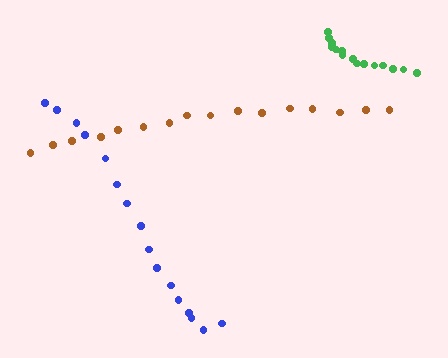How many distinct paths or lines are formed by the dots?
There are 3 distinct paths.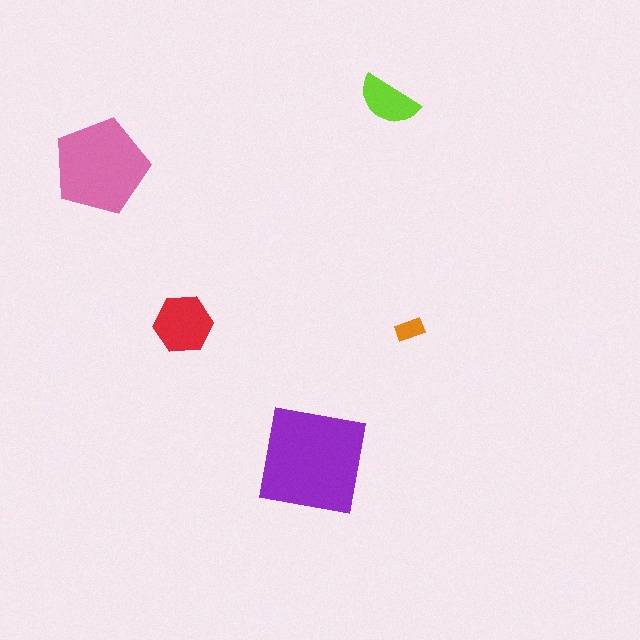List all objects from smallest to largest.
The orange rectangle, the lime semicircle, the red hexagon, the pink pentagon, the purple square.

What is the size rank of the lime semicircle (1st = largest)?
4th.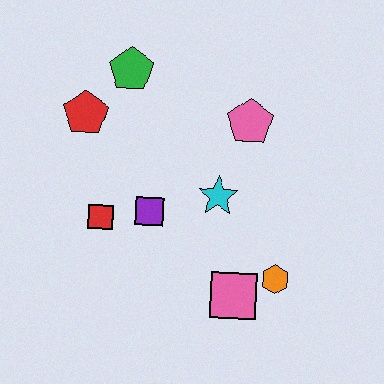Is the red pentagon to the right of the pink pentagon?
No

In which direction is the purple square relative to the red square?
The purple square is to the right of the red square.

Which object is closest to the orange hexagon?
The pink square is closest to the orange hexagon.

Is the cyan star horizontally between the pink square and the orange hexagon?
No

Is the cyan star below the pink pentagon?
Yes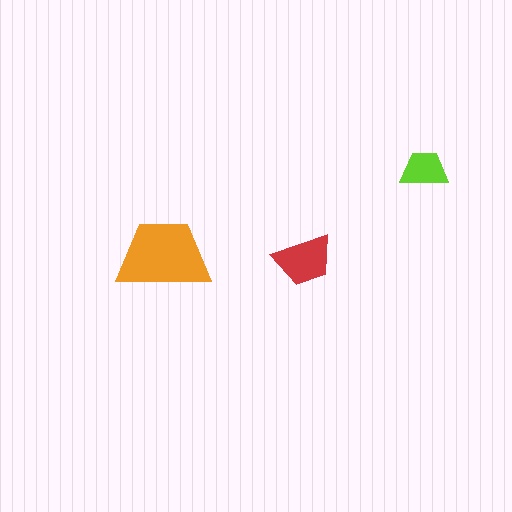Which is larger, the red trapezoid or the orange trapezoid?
The orange one.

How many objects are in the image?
There are 3 objects in the image.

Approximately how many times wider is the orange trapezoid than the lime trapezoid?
About 2 times wider.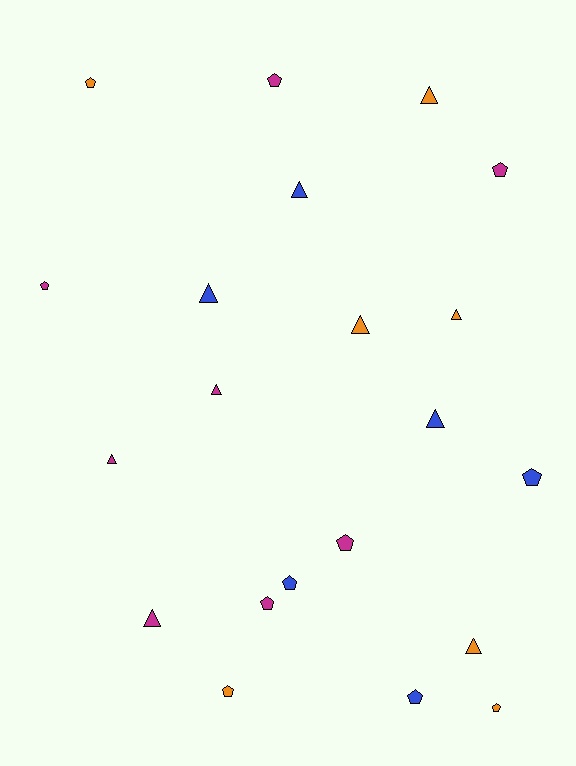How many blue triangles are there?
There are 3 blue triangles.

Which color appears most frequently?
Magenta, with 8 objects.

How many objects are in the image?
There are 21 objects.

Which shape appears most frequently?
Pentagon, with 11 objects.